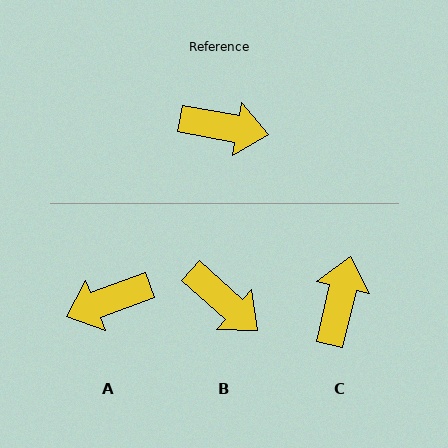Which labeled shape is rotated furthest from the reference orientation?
A, about 149 degrees away.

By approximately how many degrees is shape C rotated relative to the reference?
Approximately 87 degrees counter-clockwise.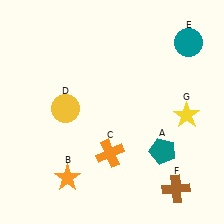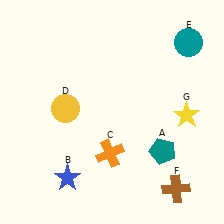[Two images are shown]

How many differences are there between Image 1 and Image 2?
There is 1 difference between the two images.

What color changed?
The star (B) changed from orange in Image 1 to blue in Image 2.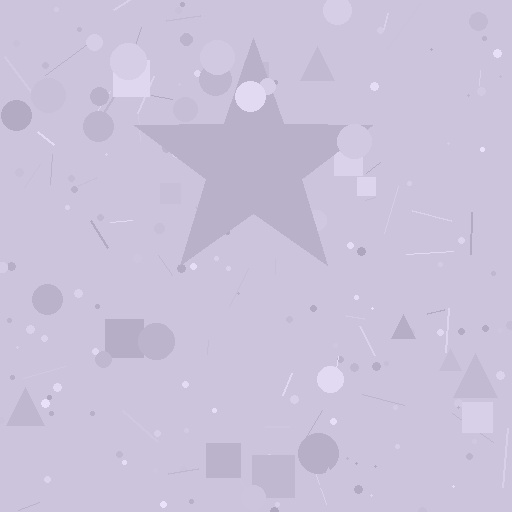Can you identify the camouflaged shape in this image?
The camouflaged shape is a star.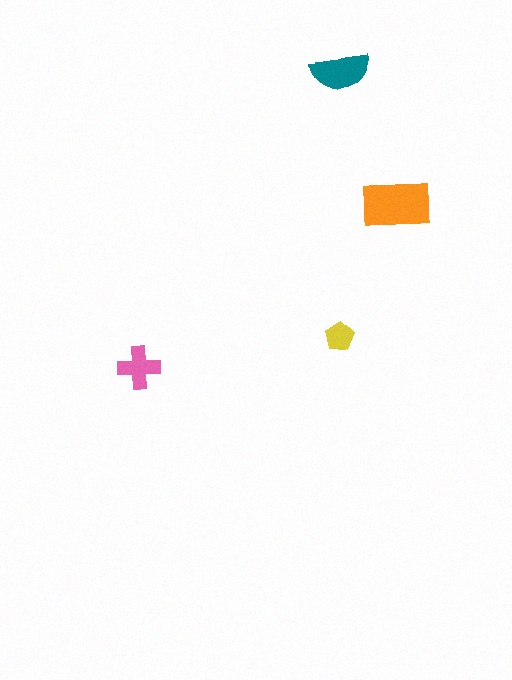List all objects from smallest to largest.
The yellow pentagon, the pink cross, the teal semicircle, the orange rectangle.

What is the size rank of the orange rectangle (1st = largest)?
1st.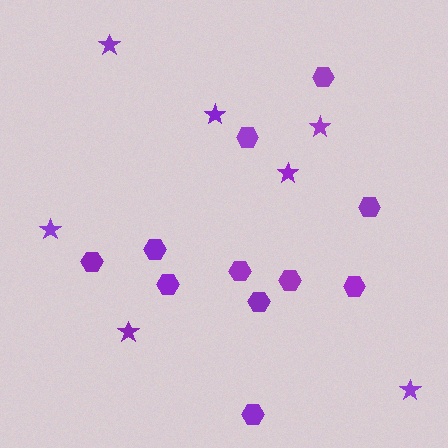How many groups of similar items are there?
There are 2 groups: one group of hexagons (11) and one group of stars (7).